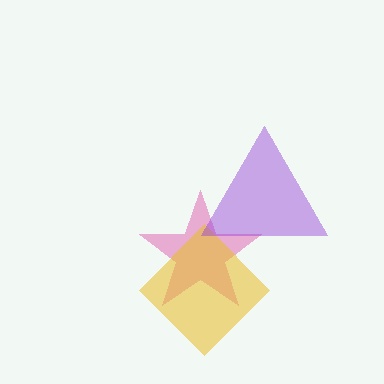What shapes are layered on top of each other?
The layered shapes are: a pink star, a yellow diamond, a purple triangle.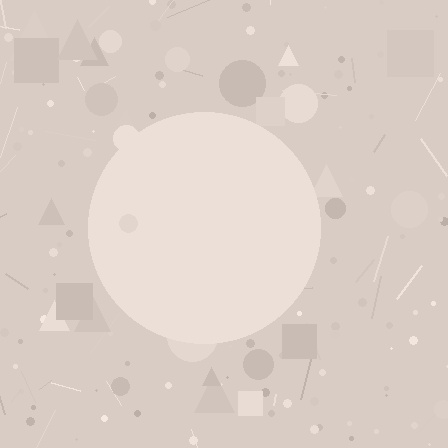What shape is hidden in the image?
A circle is hidden in the image.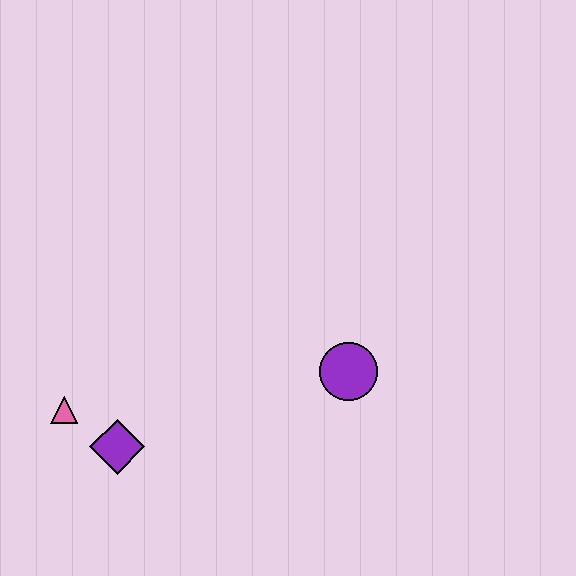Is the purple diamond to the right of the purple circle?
No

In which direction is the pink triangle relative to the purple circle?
The pink triangle is to the left of the purple circle.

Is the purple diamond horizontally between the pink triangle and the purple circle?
Yes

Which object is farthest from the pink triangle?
The purple circle is farthest from the pink triangle.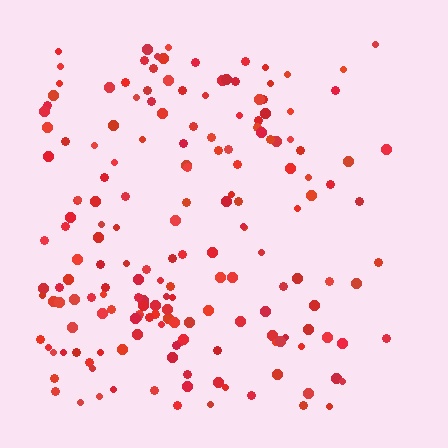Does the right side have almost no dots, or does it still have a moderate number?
Still a moderate number, just noticeably fewer than the left.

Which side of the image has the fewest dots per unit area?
The right.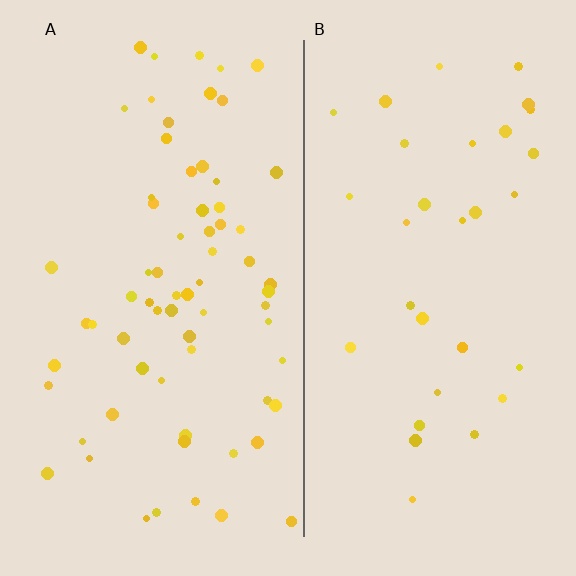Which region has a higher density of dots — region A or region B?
A (the left).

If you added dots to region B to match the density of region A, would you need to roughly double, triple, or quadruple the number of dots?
Approximately double.